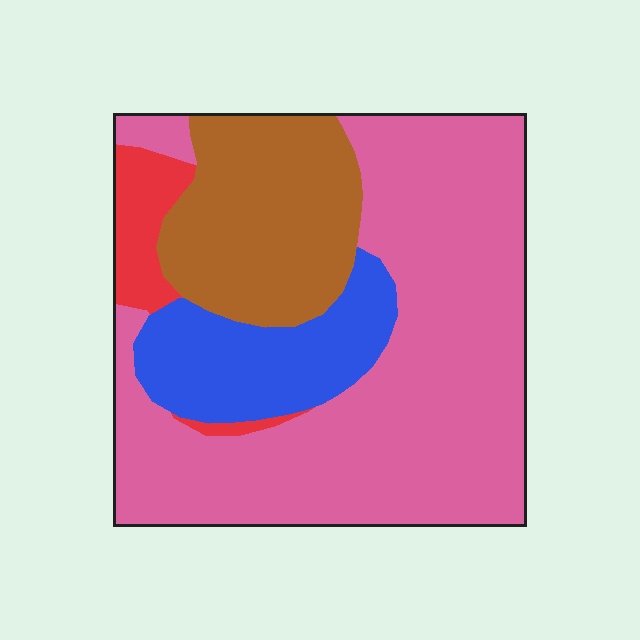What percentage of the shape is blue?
Blue covers 15% of the shape.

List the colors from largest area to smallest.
From largest to smallest: pink, brown, blue, red.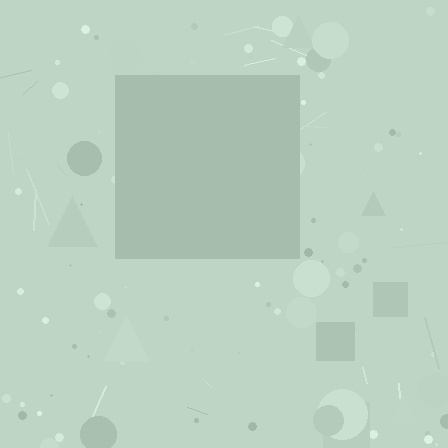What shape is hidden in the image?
A square is hidden in the image.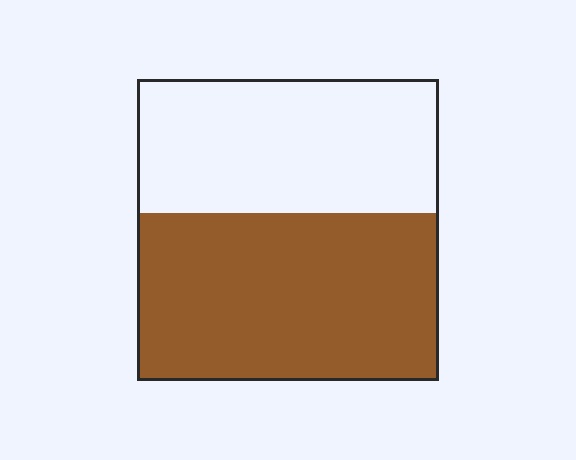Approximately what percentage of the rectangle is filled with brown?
Approximately 55%.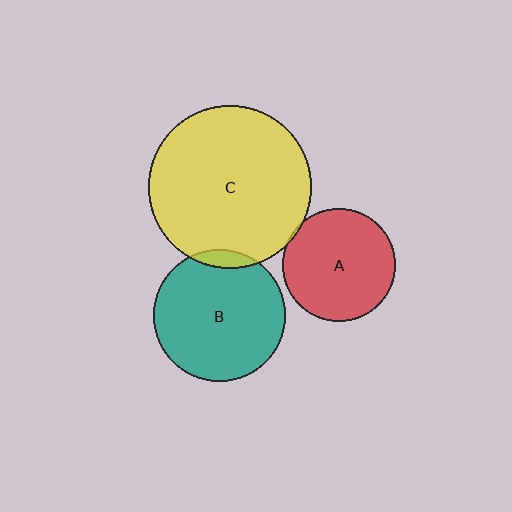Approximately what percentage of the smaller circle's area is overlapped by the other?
Approximately 5%.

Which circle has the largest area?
Circle C (yellow).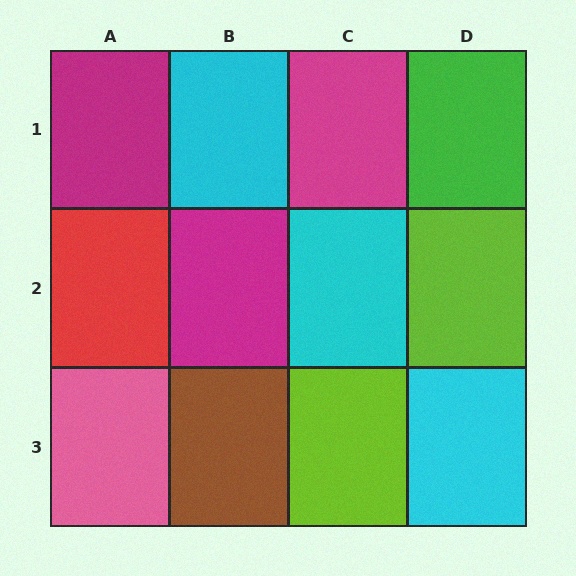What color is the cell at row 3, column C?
Lime.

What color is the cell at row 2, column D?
Lime.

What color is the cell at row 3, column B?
Brown.